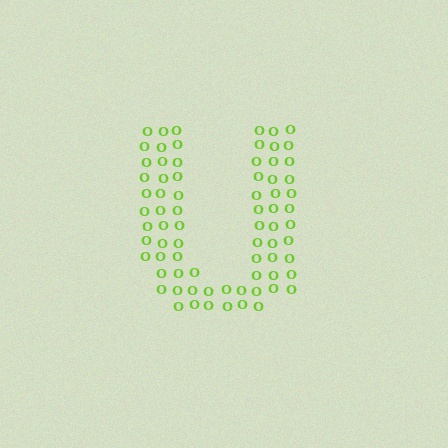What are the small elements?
The small elements are letter O's.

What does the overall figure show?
The overall figure shows the letter U.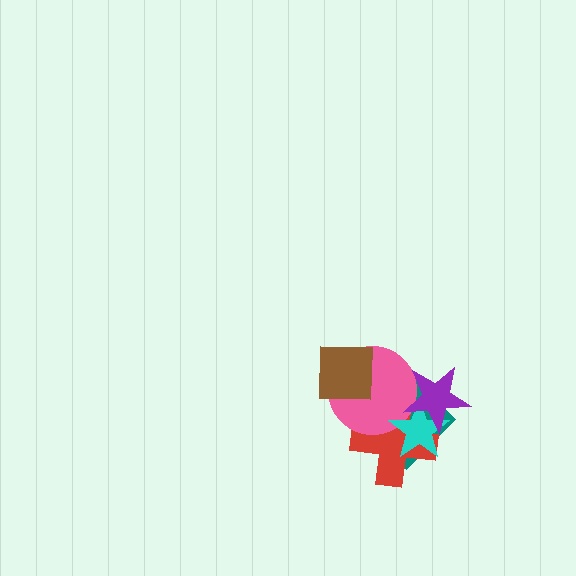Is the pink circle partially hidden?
Yes, it is partially covered by another shape.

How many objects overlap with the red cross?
4 objects overlap with the red cross.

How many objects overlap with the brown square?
2 objects overlap with the brown square.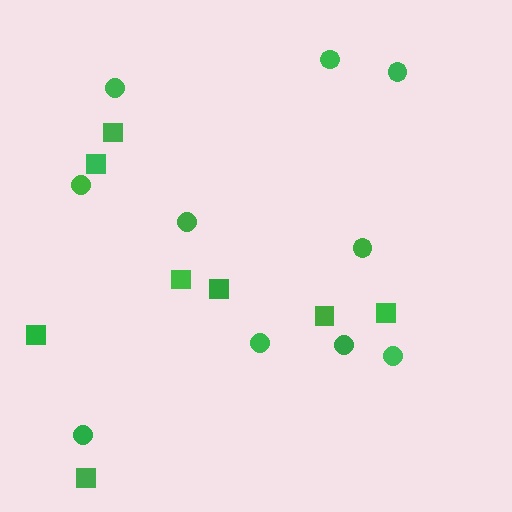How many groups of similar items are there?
There are 2 groups: one group of circles (10) and one group of squares (8).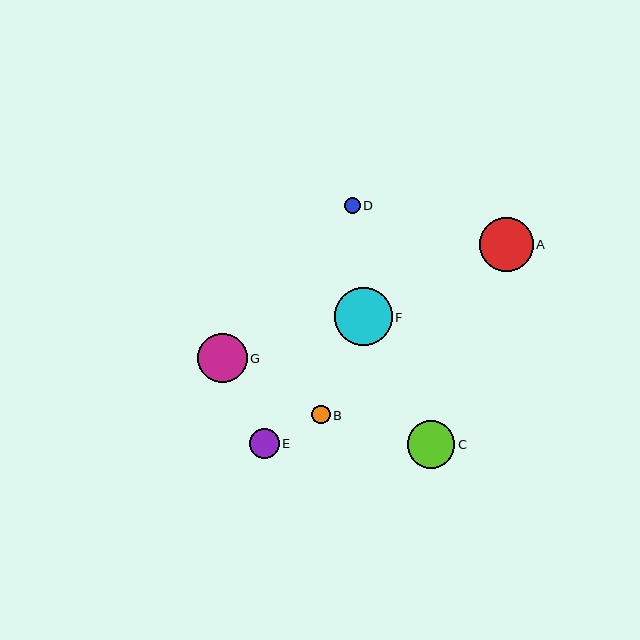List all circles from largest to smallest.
From largest to smallest: F, A, G, C, E, B, D.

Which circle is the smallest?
Circle D is the smallest with a size of approximately 16 pixels.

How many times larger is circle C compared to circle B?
Circle C is approximately 2.6 times the size of circle B.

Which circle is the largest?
Circle F is the largest with a size of approximately 58 pixels.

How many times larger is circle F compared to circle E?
Circle F is approximately 2.0 times the size of circle E.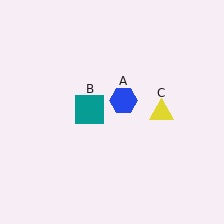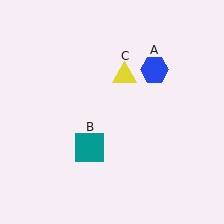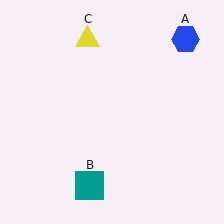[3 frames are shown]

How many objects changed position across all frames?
3 objects changed position: blue hexagon (object A), teal square (object B), yellow triangle (object C).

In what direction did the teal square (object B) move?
The teal square (object B) moved down.